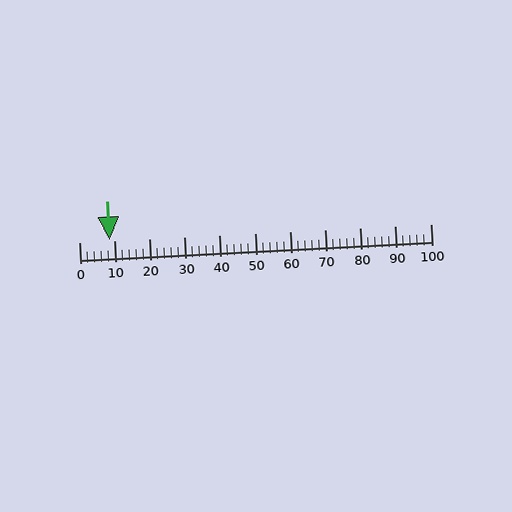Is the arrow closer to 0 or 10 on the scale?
The arrow is closer to 10.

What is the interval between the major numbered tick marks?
The major tick marks are spaced 10 units apart.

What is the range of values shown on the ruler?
The ruler shows values from 0 to 100.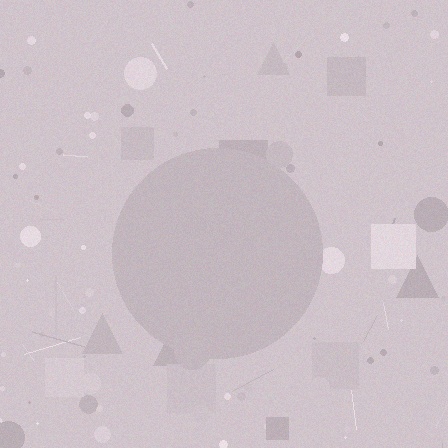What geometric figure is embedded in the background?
A circle is embedded in the background.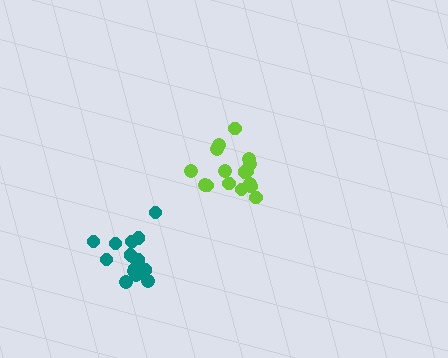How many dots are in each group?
Group 1: 16 dots, Group 2: 16 dots (32 total).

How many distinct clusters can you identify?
There are 2 distinct clusters.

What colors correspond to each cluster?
The clusters are colored: teal, lime.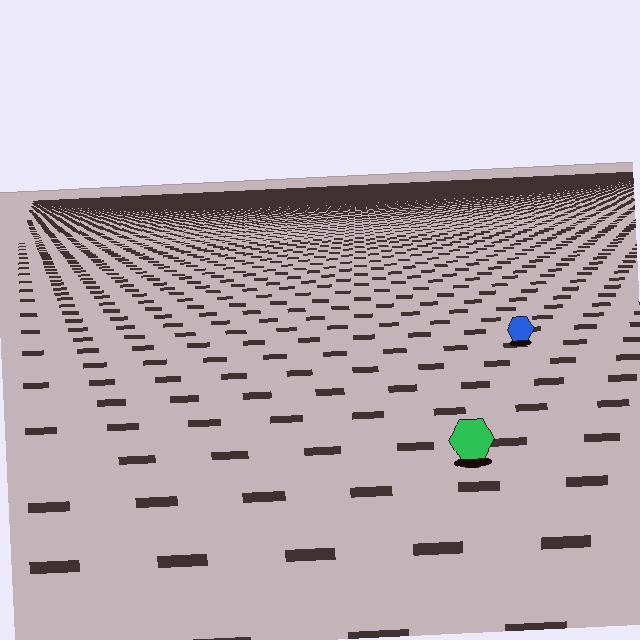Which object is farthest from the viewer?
The blue hexagon is farthest from the viewer. It appears smaller and the ground texture around it is denser.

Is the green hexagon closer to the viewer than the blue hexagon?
Yes. The green hexagon is closer — you can tell from the texture gradient: the ground texture is coarser near it.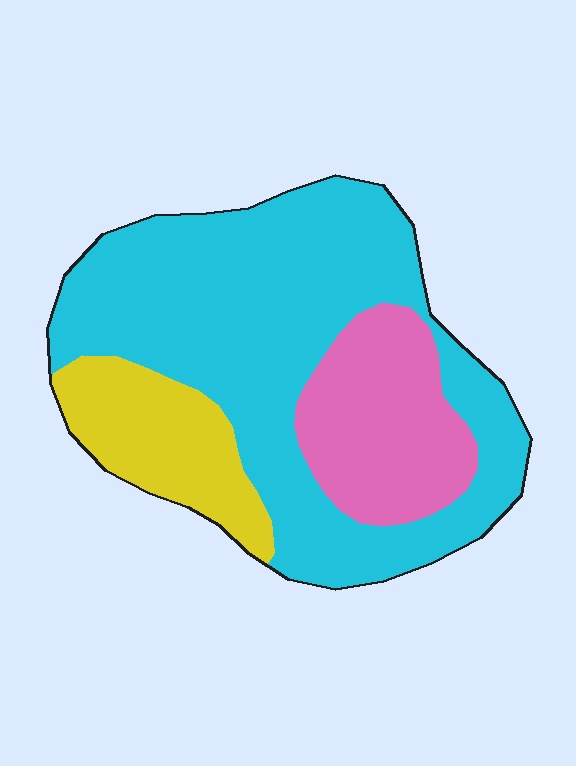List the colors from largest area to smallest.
From largest to smallest: cyan, pink, yellow.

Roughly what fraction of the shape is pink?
Pink covers 21% of the shape.